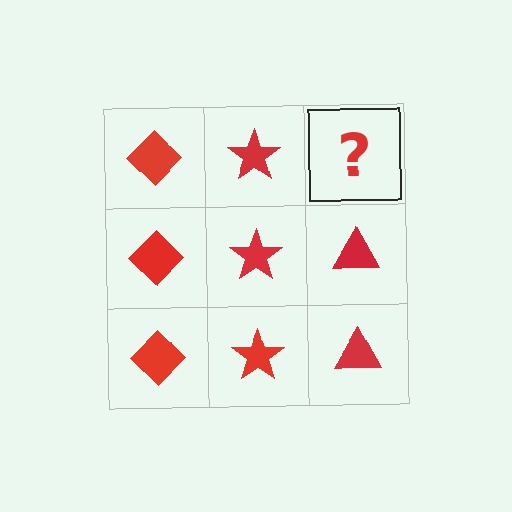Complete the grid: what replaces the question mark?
The question mark should be replaced with a red triangle.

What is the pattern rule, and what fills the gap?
The rule is that each column has a consistent shape. The gap should be filled with a red triangle.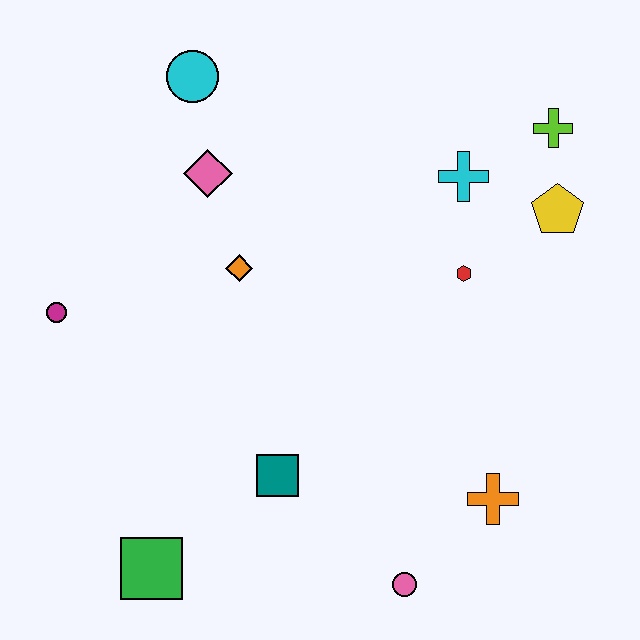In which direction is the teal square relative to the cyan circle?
The teal square is below the cyan circle.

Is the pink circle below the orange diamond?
Yes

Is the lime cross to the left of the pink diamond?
No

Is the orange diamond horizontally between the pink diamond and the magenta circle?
No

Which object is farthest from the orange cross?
The cyan circle is farthest from the orange cross.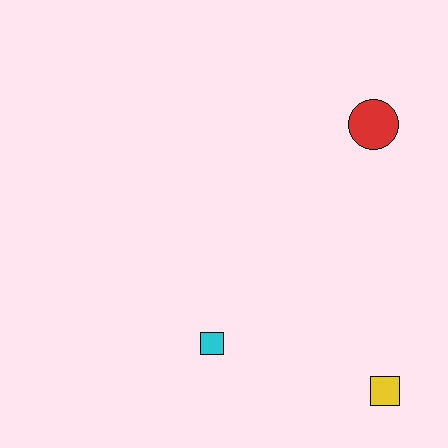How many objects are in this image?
There are 3 objects.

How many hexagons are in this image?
There are no hexagons.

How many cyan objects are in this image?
There is 1 cyan object.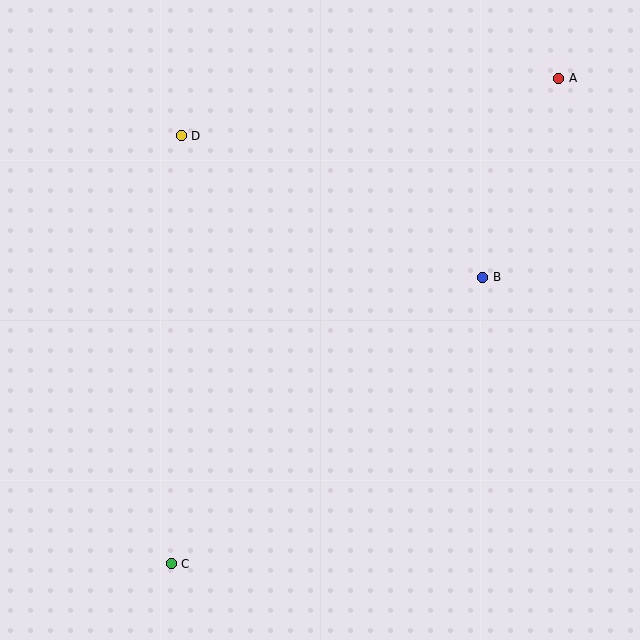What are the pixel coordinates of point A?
Point A is at (559, 78).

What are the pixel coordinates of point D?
Point D is at (181, 136).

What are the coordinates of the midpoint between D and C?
The midpoint between D and C is at (176, 350).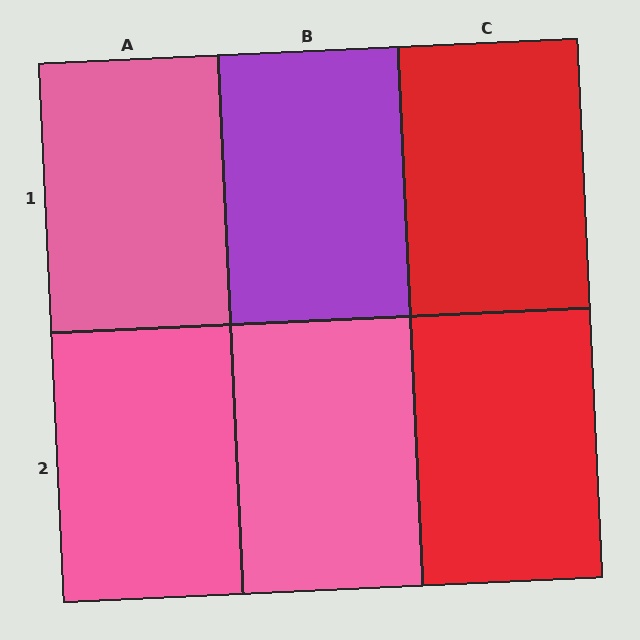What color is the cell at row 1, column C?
Red.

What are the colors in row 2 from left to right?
Pink, pink, red.